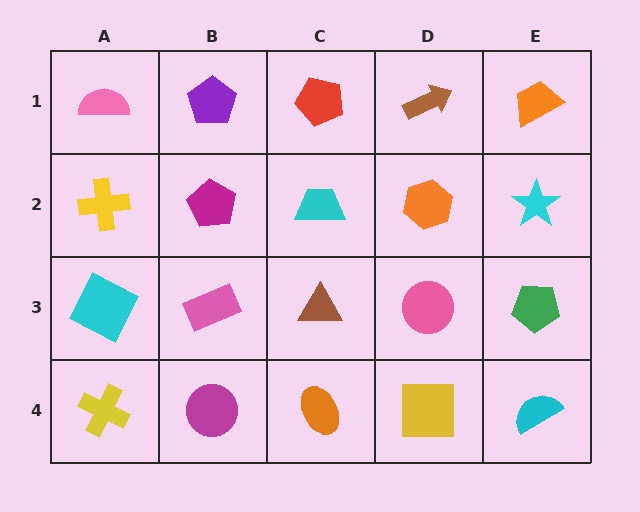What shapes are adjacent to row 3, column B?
A magenta pentagon (row 2, column B), a magenta circle (row 4, column B), a cyan square (row 3, column A), a brown triangle (row 3, column C).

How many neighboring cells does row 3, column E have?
3.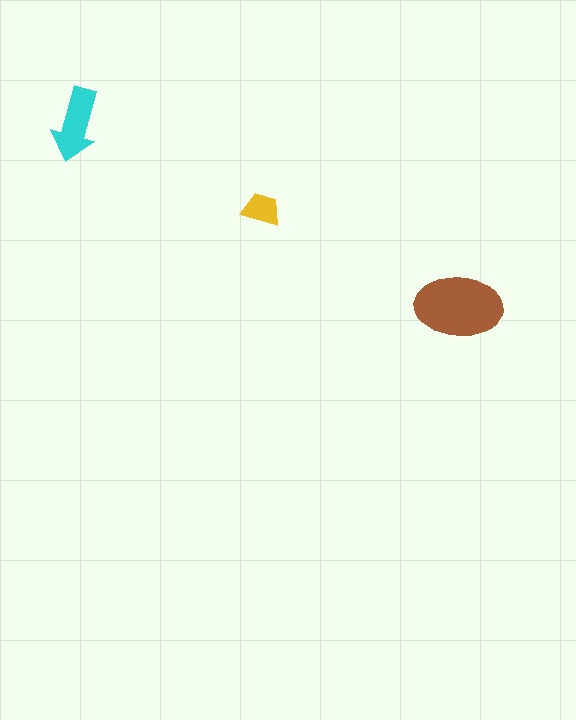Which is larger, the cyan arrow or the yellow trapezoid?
The cyan arrow.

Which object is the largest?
The brown ellipse.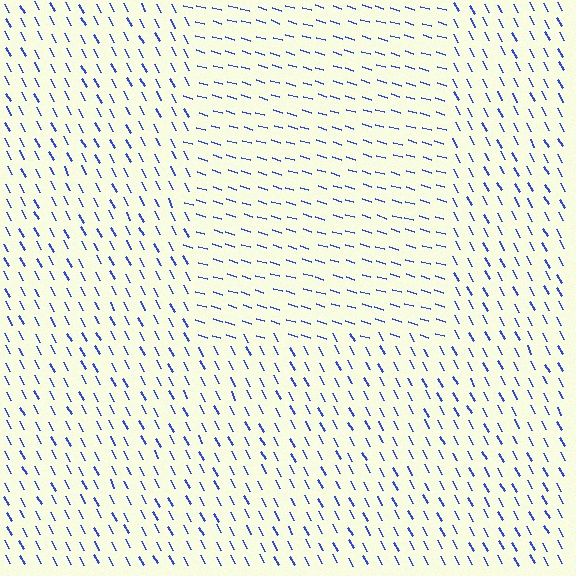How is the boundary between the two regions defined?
The boundary is defined purely by a change in line orientation (approximately 45 degrees difference). All lines are the same color and thickness.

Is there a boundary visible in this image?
Yes, there is a texture boundary formed by a change in line orientation.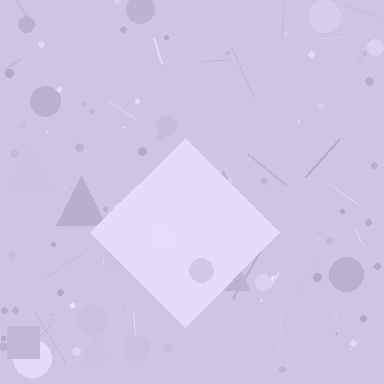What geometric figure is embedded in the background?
A diamond is embedded in the background.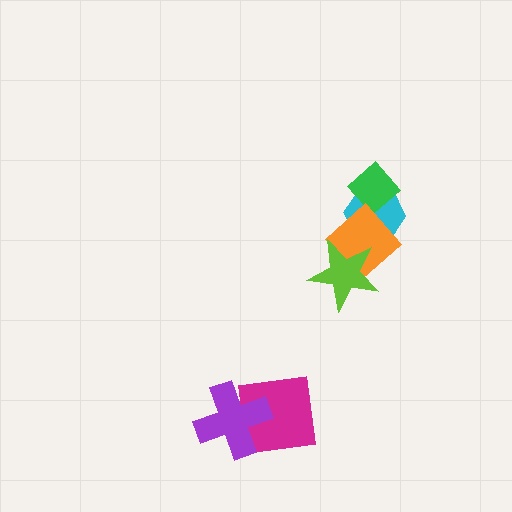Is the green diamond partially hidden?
No, no other shape covers it.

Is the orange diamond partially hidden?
Yes, it is partially covered by another shape.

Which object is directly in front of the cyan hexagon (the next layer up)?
The green diamond is directly in front of the cyan hexagon.